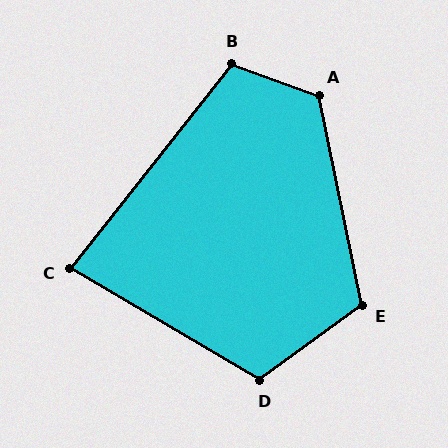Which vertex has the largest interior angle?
A, at approximately 121 degrees.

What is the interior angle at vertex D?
Approximately 113 degrees (obtuse).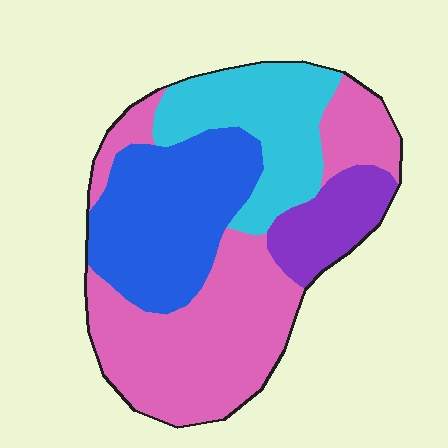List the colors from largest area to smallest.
From largest to smallest: pink, blue, cyan, purple.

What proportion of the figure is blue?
Blue takes up between a sixth and a third of the figure.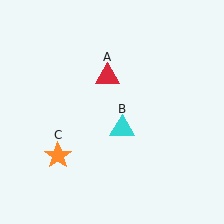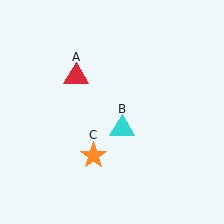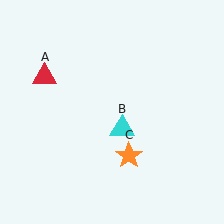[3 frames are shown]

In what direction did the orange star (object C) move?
The orange star (object C) moved right.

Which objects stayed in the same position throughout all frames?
Cyan triangle (object B) remained stationary.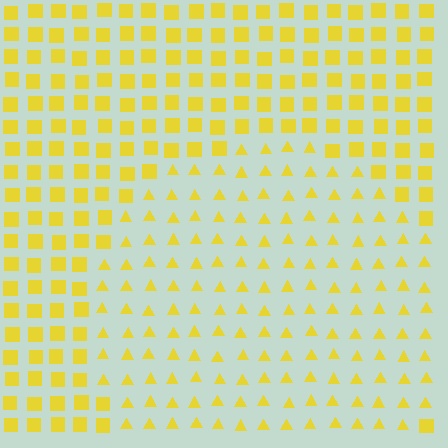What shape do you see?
I see a circle.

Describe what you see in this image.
The image is filled with small yellow elements arranged in a uniform grid. A circle-shaped region contains triangles, while the surrounding area contains squares. The boundary is defined purely by the change in element shape.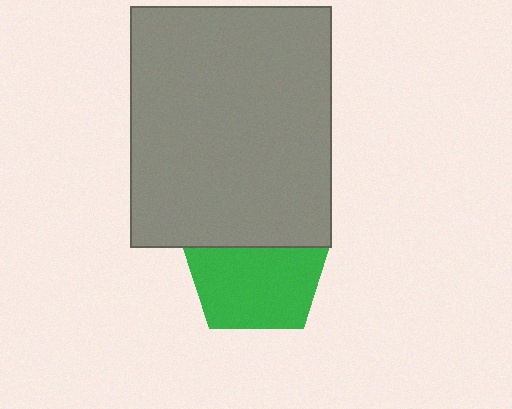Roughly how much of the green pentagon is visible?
Most of it is visible (roughly 65%).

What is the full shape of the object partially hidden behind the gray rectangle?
The partially hidden object is a green pentagon.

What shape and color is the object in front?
The object in front is a gray rectangle.